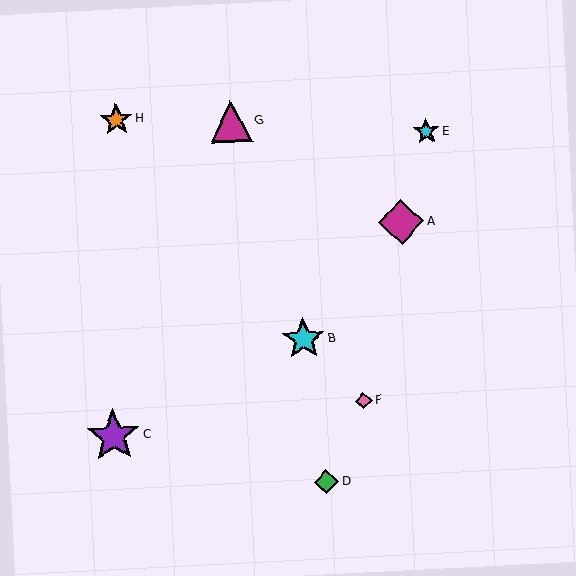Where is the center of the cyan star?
The center of the cyan star is at (304, 339).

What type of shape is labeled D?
Shape D is a green diamond.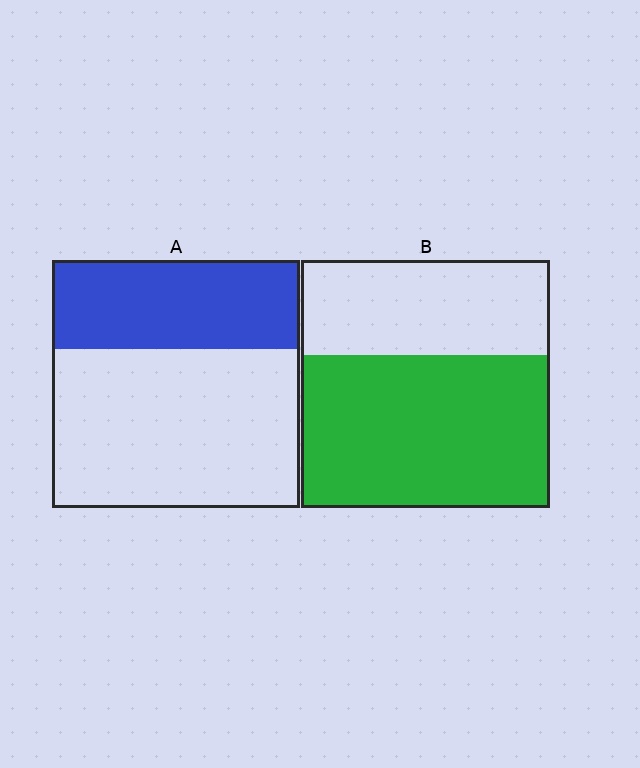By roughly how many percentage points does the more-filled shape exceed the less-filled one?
By roughly 25 percentage points (B over A).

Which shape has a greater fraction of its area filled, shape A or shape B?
Shape B.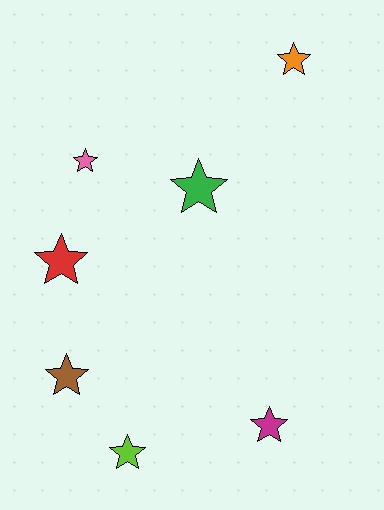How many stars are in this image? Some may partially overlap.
There are 7 stars.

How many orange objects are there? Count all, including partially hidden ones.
There is 1 orange object.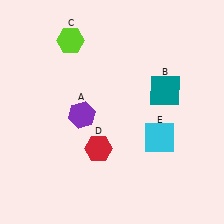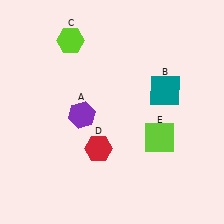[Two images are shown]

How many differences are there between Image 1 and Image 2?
There is 1 difference between the two images.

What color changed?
The square (E) changed from cyan in Image 1 to lime in Image 2.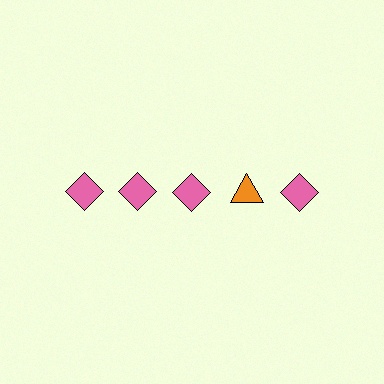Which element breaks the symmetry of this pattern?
The orange triangle in the top row, second from right column breaks the symmetry. All other shapes are pink diamonds.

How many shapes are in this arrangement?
There are 5 shapes arranged in a grid pattern.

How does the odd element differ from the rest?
It differs in both color (orange instead of pink) and shape (triangle instead of diamond).